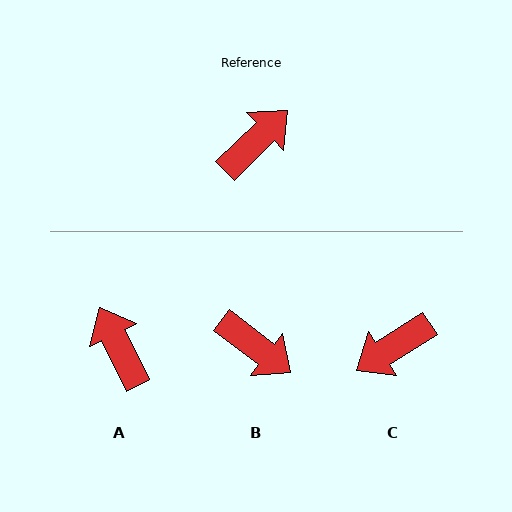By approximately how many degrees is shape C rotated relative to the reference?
Approximately 168 degrees counter-clockwise.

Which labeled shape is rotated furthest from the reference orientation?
C, about 168 degrees away.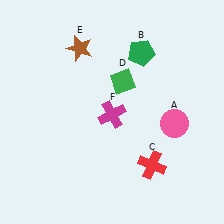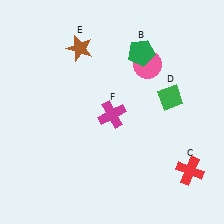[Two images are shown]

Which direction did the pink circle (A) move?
The pink circle (A) moved up.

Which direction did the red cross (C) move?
The red cross (C) moved right.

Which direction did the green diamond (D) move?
The green diamond (D) moved right.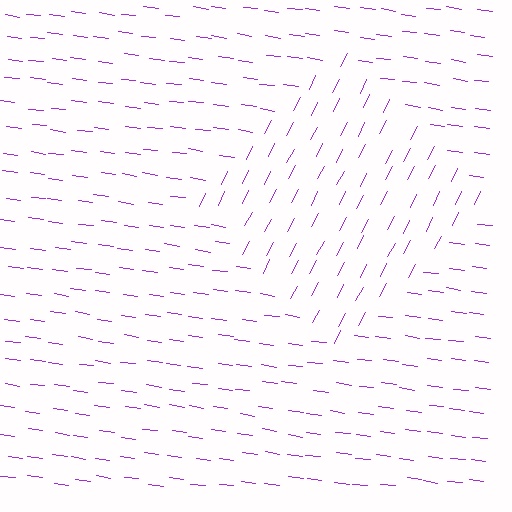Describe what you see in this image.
The image is filled with small purple line segments. A diamond region in the image has lines oriented differently from the surrounding lines, creating a visible texture boundary.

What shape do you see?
I see a diamond.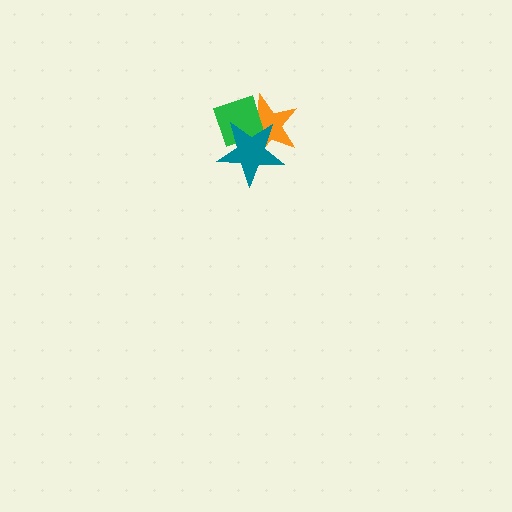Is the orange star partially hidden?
Yes, it is partially covered by another shape.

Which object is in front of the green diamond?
The teal star is in front of the green diamond.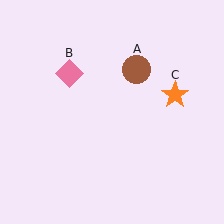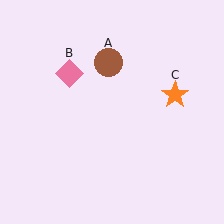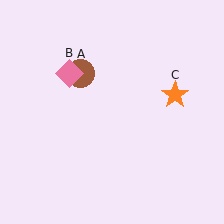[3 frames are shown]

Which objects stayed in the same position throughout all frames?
Pink diamond (object B) and orange star (object C) remained stationary.